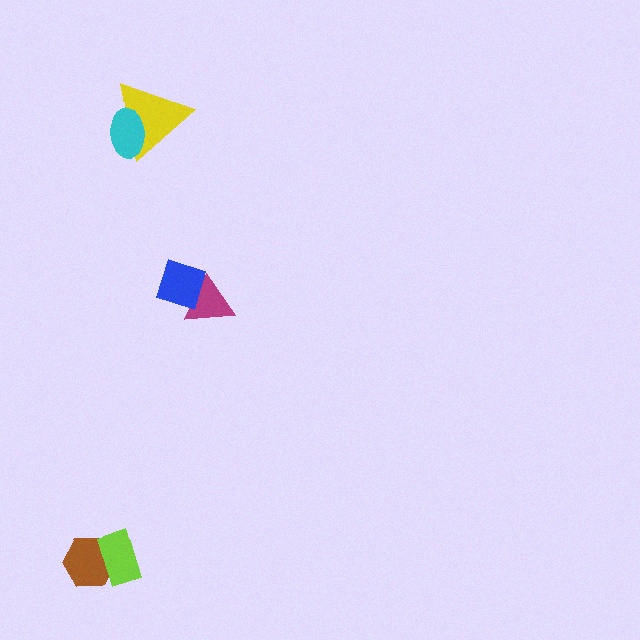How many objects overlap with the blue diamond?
1 object overlaps with the blue diamond.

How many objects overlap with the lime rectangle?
1 object overlaps with the lime rectangle.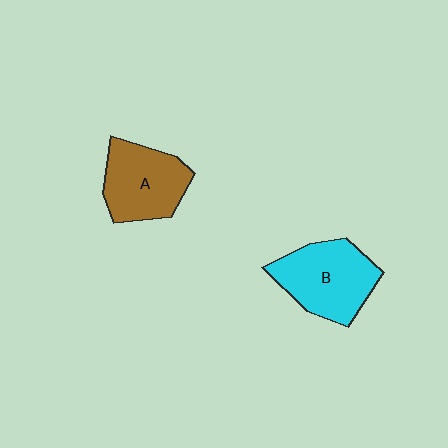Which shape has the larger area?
Shape B (cyan).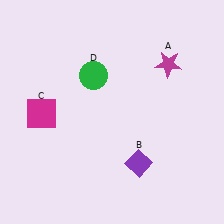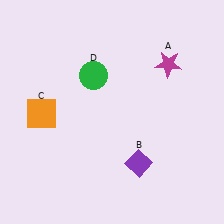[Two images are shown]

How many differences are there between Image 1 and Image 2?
There is 1 difference between the two images.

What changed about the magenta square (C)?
In Image 1, C is magenta. In Image 2, it changed to orange.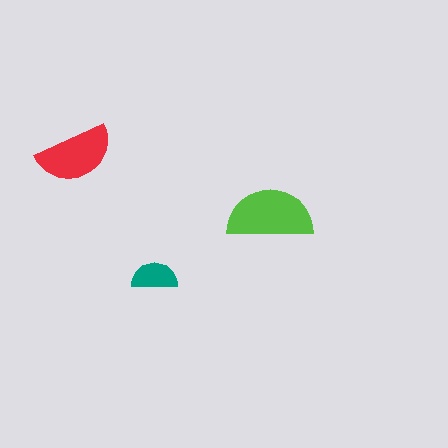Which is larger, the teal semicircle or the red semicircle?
The red one.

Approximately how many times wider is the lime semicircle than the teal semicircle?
About 2 times wider.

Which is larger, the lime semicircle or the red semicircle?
The lime one.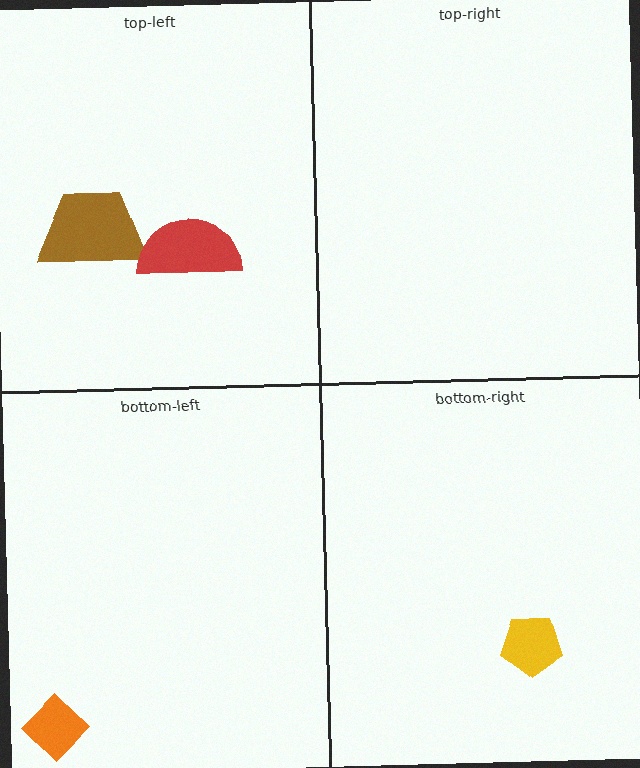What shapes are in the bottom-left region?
The orange diamond.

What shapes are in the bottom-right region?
The yellow pentagon.